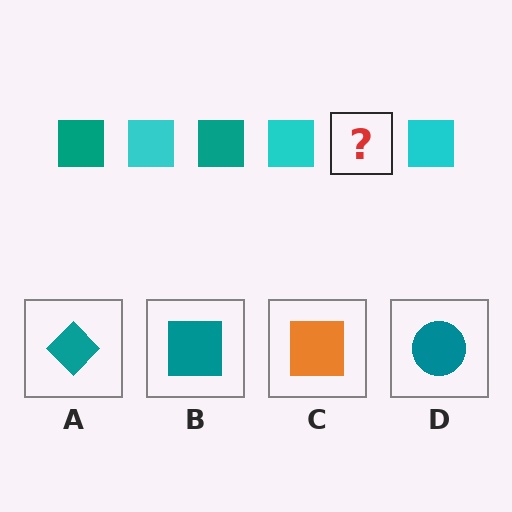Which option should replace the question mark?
Option B.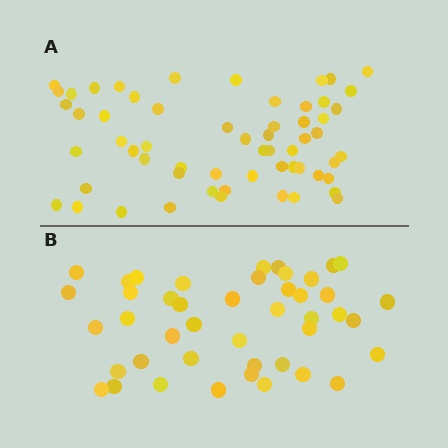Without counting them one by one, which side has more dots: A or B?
Region A (the top region) has more dots.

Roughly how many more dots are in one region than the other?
Region A has approximately 15 more dots than region B.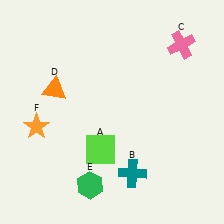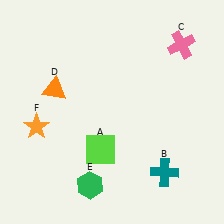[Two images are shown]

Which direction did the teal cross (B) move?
The teal cross (B) moved right.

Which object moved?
The teal cross (B) moved right.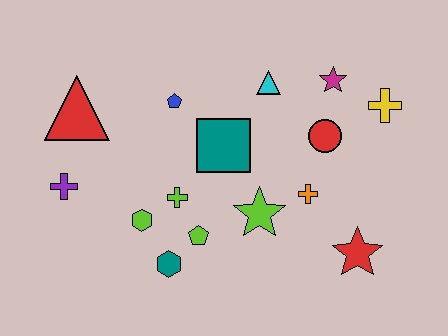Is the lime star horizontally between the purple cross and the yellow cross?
Yes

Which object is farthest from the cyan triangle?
The purple cross is farthest from the cyan triangle.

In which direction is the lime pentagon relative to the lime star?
The lime pentagon is to the left of the lime star.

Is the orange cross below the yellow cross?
Yes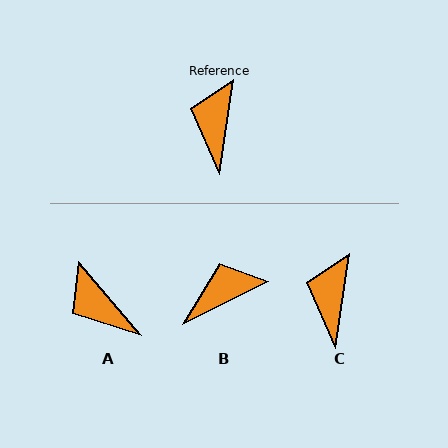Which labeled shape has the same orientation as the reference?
C.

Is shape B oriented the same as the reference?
No, it is off by about 55 degrees.